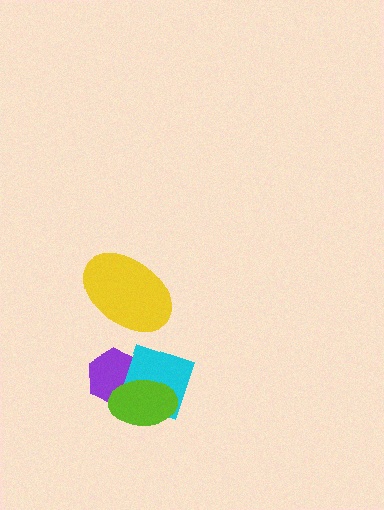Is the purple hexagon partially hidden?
Yes, it is partially covered by another shape.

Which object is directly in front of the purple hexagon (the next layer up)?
The cyan diamond is directly in front of the purple hexagon.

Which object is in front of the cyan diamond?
The lime ellipse is in front of the cyan diamond.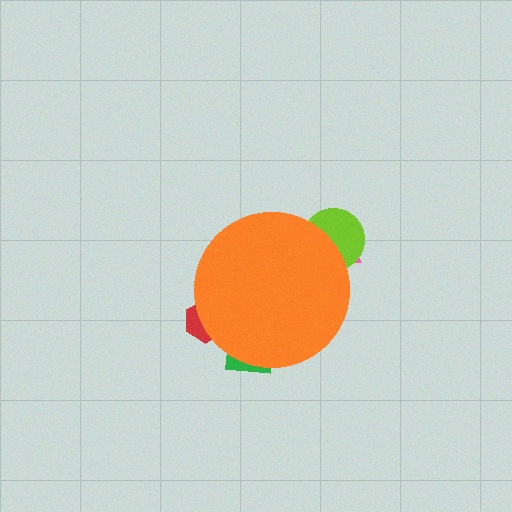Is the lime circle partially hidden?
Yes, the lime circle is partially hidden behind the orange circle.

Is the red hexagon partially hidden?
Yes, the red hexagon is partially hidden behind the orange circle.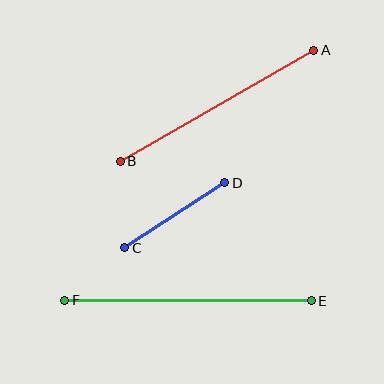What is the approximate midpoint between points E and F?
The midpoint is at approximately (188, 300) pixels.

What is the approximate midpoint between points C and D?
The midpoint is at approximately (175, 215) pixels.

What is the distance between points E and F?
The distance is approximately 246 pixels.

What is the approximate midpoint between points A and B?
The midpoint is at approximately (217, 106) pixels.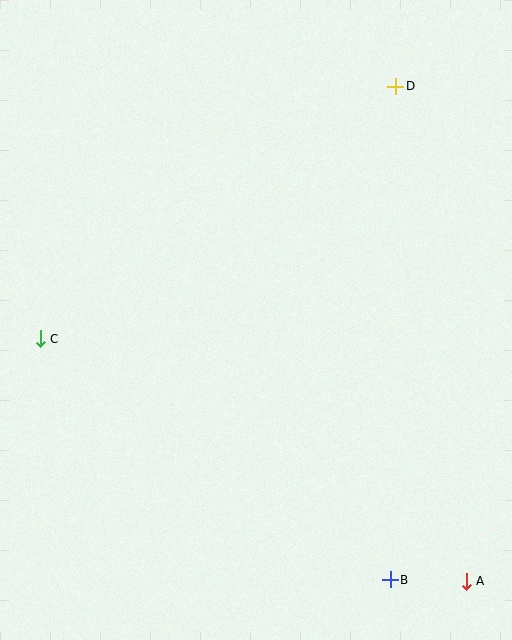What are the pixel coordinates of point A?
Point A is at (466, 581).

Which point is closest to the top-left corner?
Point C is closest to the top-left corner.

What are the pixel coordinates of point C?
Point C is at (40, 339).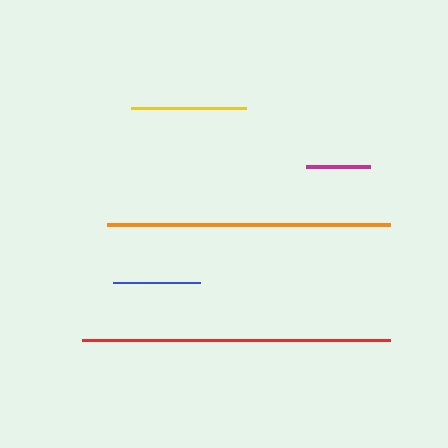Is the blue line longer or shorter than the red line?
The red line is longer than the blue line.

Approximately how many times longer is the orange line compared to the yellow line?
The orange line is approximately 2.5 times the length of the yellow line.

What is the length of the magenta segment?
The magenta segment is approximately 64 pixels long.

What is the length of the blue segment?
The blue segment is approximately 86 pixels long.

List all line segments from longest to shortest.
From longest to shortest: red, orange, yellow, blue, magenta.